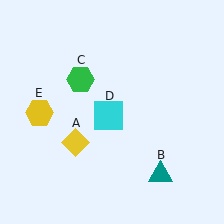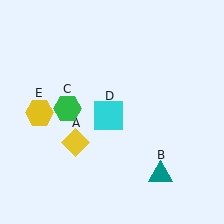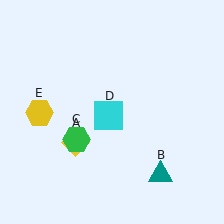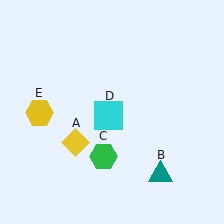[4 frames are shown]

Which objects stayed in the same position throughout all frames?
Yellow diamond (object A) and teal triangle (object B) and cyan square (object D) and yellow hexagon (object E) remained stationary.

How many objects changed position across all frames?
1 object changed position: green hexagon (object C).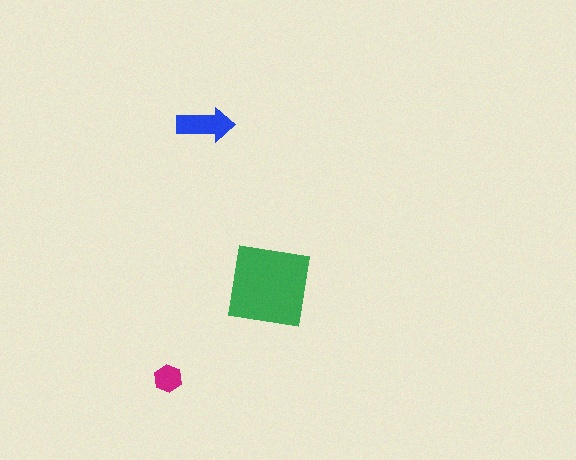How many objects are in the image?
There are 3 objects in the image.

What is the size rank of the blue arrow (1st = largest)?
2nd.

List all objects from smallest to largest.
The magenta hexagon, the blue arrow, the green square.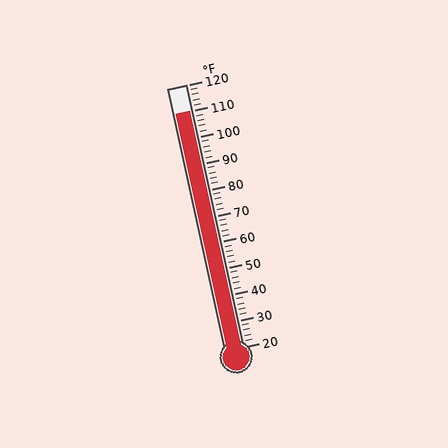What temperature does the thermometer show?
The thermometer shows approximately 110°F.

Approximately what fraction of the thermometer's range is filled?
The thermometer is filled to approximately 90% of its range.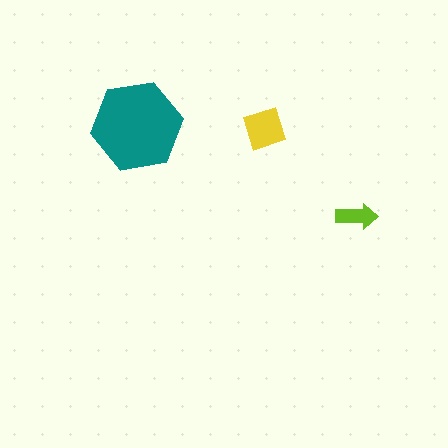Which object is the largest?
The teal hexagon.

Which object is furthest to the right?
The lime arrow is rightmost.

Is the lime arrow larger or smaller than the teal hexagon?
Smaller.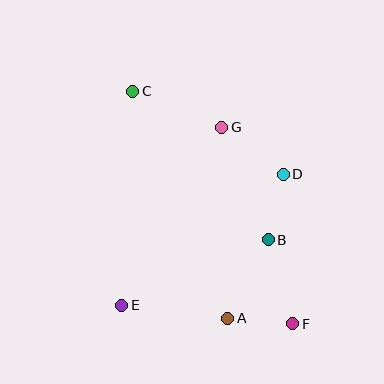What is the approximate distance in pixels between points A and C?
The distance between A and C is approximately 246 pixels.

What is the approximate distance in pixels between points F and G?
The distance between F and G is approximately 209 pixels.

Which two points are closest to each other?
Points A and F are closest to each other.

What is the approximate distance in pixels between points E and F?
The distance between E and F is approximately 172 pixels.